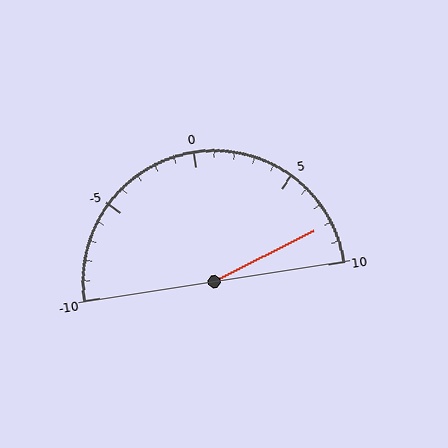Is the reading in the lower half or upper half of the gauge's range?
The reading is in the upper half of the range (-10 to 10).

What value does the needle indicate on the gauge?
The needle indicates approximately 8.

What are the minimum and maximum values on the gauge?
The gauge ranges from -10 to 10.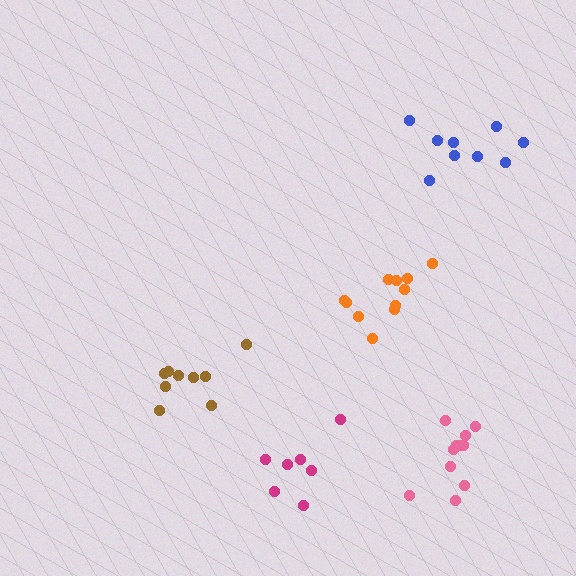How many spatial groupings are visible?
There are 5 spatial groupings.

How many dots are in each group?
Group 1: 7 dots, Group 2: 9 dots, Group 3: 9 dots, Group 4: 11 dots, Group 5: 11 dots (47 total).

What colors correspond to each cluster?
The clusters are colored: magenta, blue, brown, orange, pink.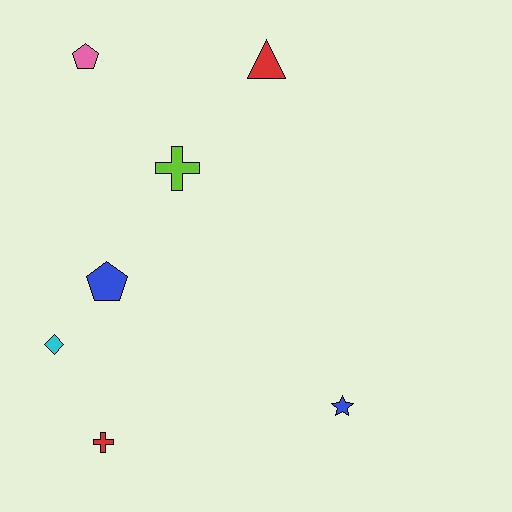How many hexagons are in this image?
There are no hexagons.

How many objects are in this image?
There are 7 objects.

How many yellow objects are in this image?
There are no yellow objects.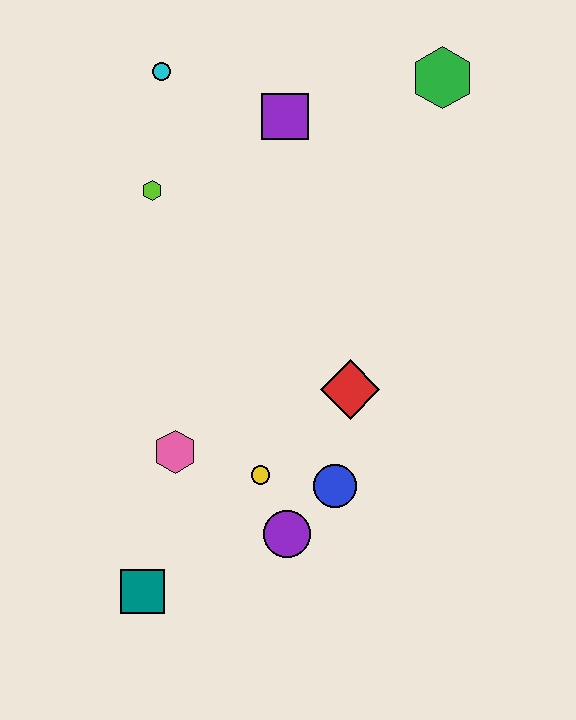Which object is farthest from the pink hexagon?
The green hexagon is farthest from the pink hexagon.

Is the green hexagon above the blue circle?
Yes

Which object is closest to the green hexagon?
The purple square is closest to the green hexagon.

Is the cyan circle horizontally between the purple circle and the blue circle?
No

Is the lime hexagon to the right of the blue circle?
No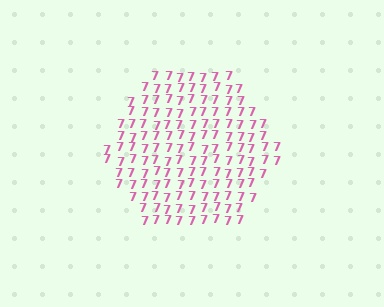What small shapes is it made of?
It is made of small digit 7's.